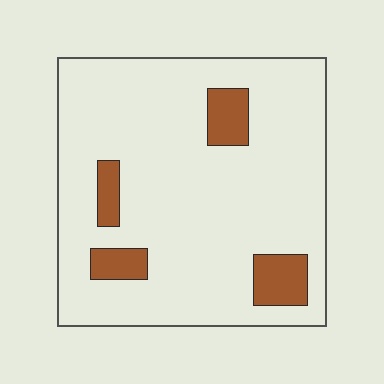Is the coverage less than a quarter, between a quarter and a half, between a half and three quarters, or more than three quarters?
Less than a quarter.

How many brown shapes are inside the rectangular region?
4.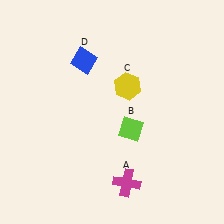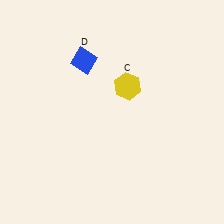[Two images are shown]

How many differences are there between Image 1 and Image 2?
There are 2 differences between the two images.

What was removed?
The lime diamond (B), the magenta cross (A) were removed in Image 2.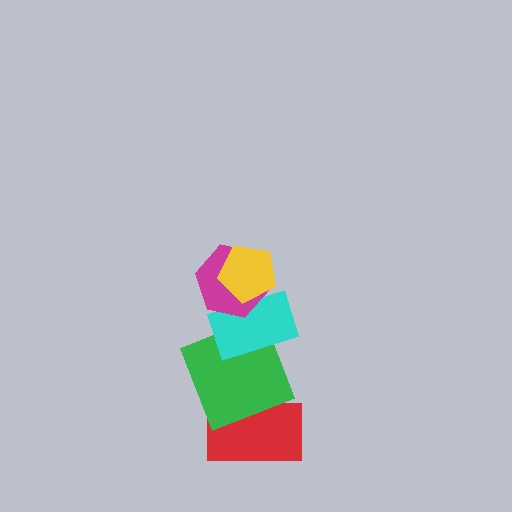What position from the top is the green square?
The green square is 4th from the top.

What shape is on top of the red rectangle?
The green square is on top of the red rectangle.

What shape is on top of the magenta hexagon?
The yellow pentagon is on top of the magenta hexagon.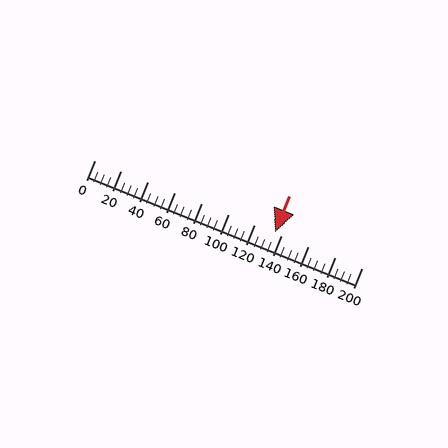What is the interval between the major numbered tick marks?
The major tick marks are spaced 20 units apart.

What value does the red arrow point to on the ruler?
The red arrow points to approximately 135.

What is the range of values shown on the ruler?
The ruler shows values from 0 to 200.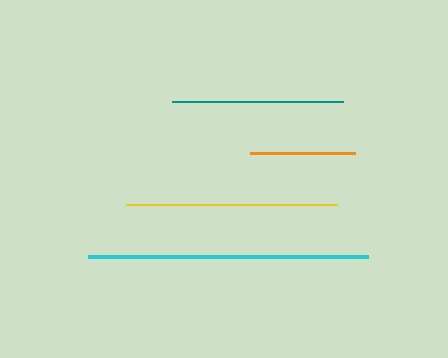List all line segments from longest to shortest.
From longest to shortest: cyan, yellow, teal, orange.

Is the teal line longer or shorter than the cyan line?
The cyan line is longer than the teal line.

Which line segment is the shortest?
The orange line is the shortest at approximately 105 pixels.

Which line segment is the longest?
The cyan line is the longest at approximately 280 pixels.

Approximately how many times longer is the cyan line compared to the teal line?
The cyan line is approximately 1.6 times the length of the teal line.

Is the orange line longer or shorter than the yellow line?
The yellow line is longer than the orange line.